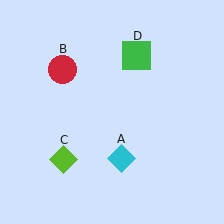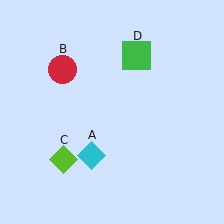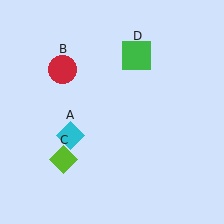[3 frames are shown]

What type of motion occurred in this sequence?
The cyan diamond (object A) rotated clockwise around the center of the scene.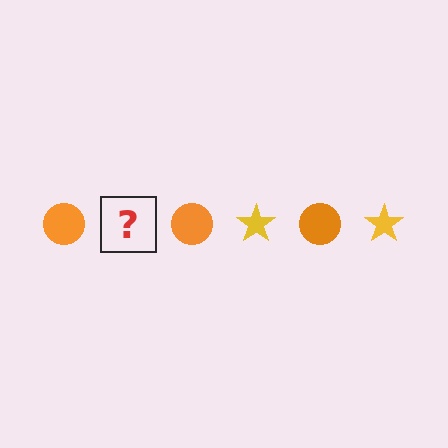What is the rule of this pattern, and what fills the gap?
The rule is that the pattern alternates between orange circle and yellow star. The gap should be filled with a yellow star.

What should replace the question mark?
The question mark should be replaced with a yellow star.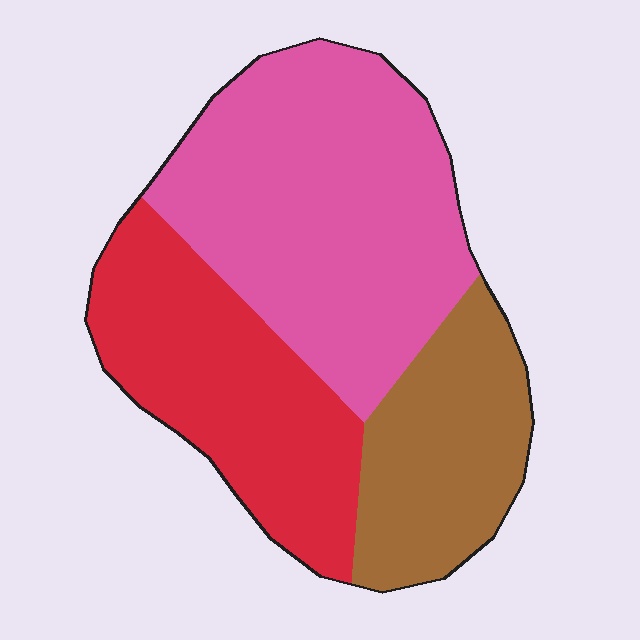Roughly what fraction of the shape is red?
Red covers roughly 30% of the shape.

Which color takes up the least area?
Brown, at roughly 25%.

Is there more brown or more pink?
Pink.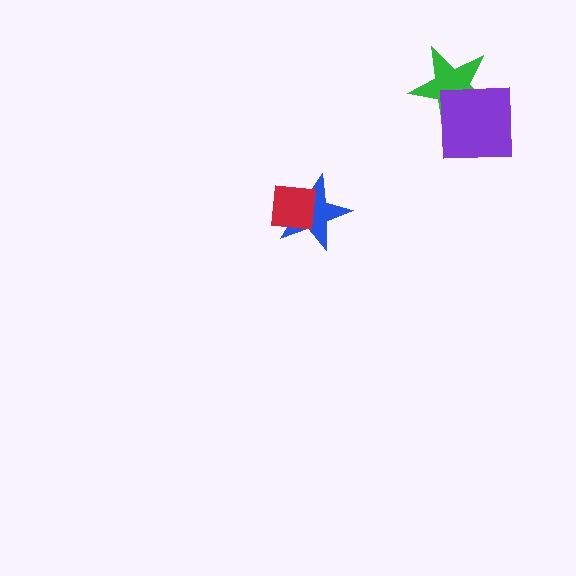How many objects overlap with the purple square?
1 object overlaps with the purple square.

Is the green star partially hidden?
Yes, it is partially covered by another shape.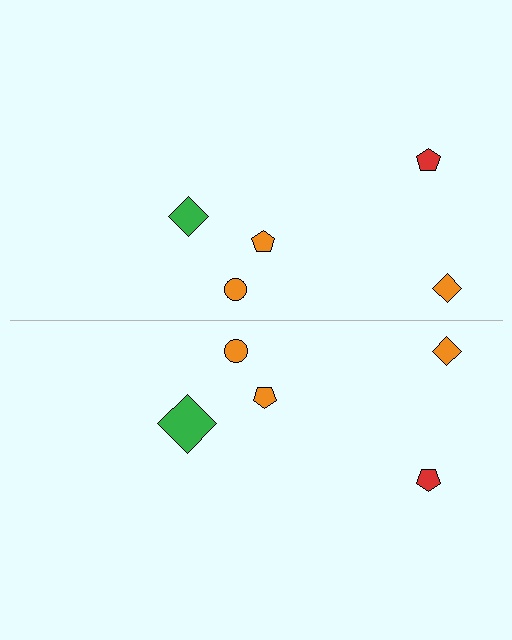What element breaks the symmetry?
The green diamond on the bottom side has a different size than its mirror counterpart.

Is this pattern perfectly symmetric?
No, the pattern is not perfectly symmetric. The green diamond on the bottom side has a different size than its mirror counterpart.